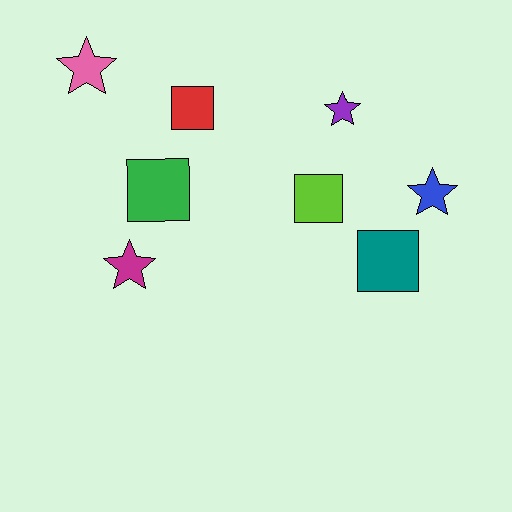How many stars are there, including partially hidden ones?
There are 4 stars.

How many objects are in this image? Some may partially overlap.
There are 8 objects.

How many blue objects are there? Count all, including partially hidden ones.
There is 1 blue object.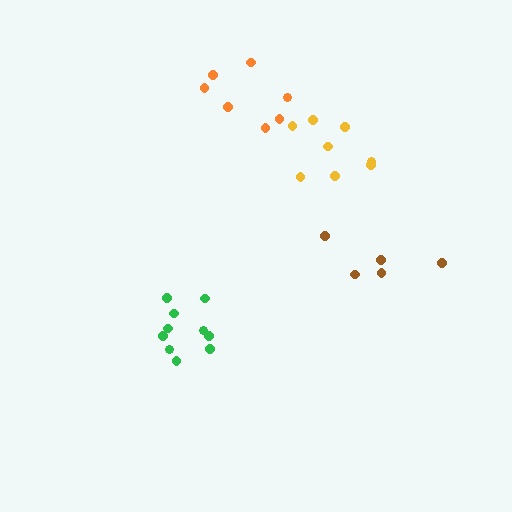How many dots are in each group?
Group 1: 5 dots, Group 2: 10 dots, Group 3: 8 dots, Group 4: 7 dots (30 total).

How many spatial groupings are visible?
There are 4 spatial groupings.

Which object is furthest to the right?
The brown cluster is rightmost.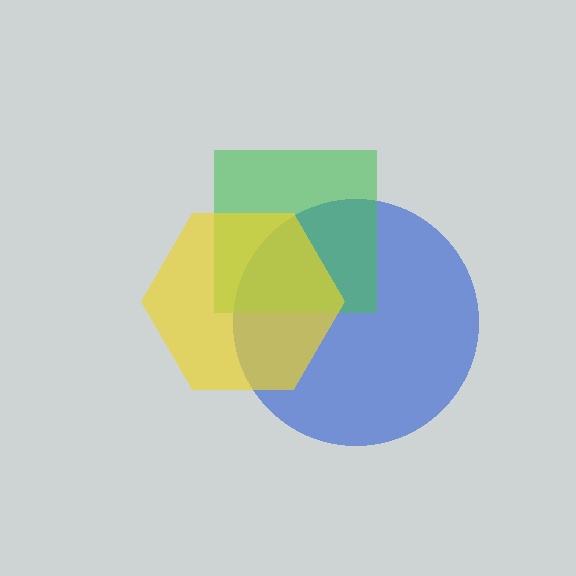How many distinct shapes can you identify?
There are 3 distinct shapes: a blue circle, a green square, a yellow hexagon.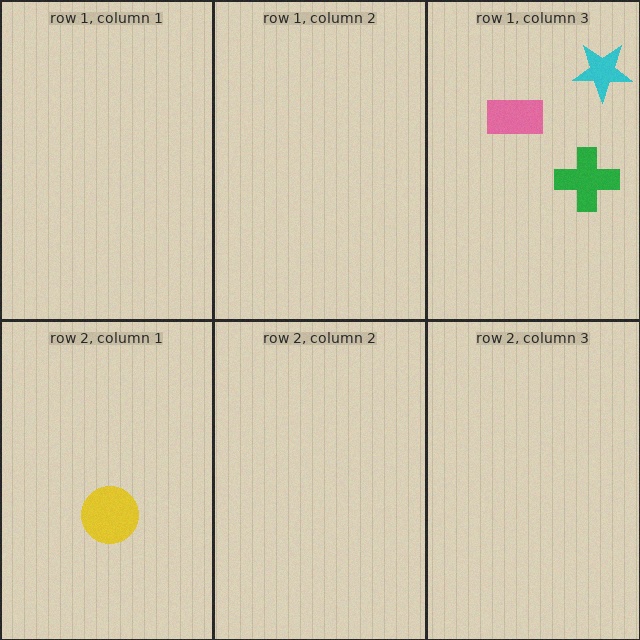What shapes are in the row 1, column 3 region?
The cyan star, the pink rectangle, the green cross.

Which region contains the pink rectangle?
The row 1, column 3 region.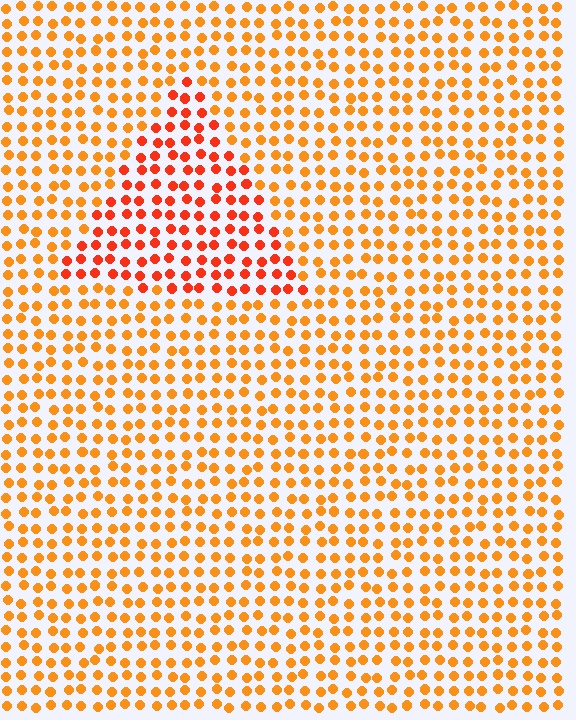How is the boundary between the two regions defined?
The boundary is defined purely by a slight shift in hue (about 26 degrees). Spacing, size, and orientation are identical on both sides.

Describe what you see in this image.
The image is filled with small orange elements in a uniform arrangement. A triangle-shaped region is visible where the elements are tinted to a slightly different hue, forming a subtle color boundary.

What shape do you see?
I see a triangle.